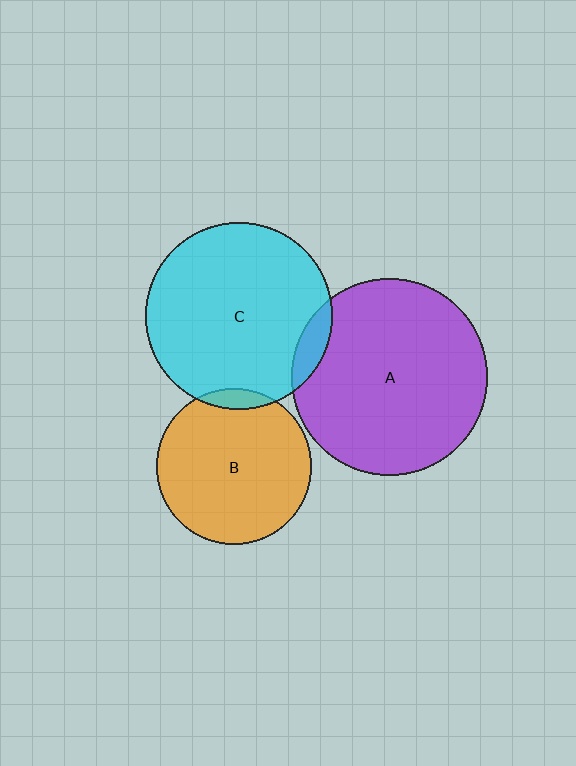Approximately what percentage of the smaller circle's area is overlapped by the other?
Approximately 5%.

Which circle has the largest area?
Circle A (purple).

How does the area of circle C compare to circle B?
Approximately 1.4 times.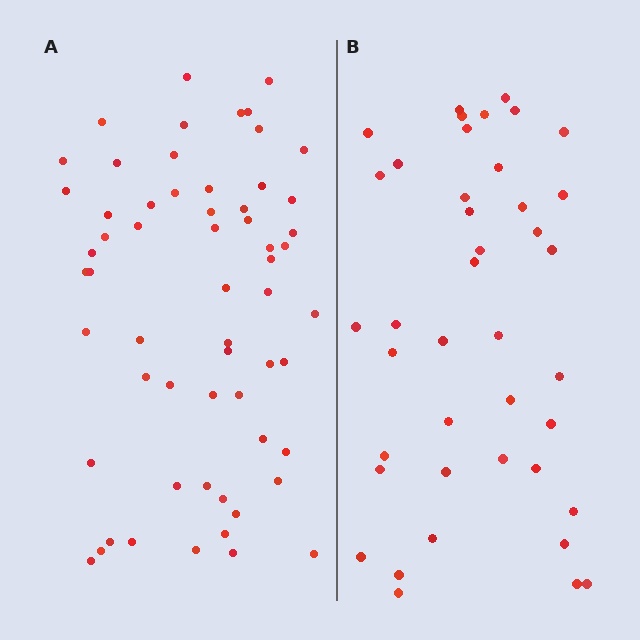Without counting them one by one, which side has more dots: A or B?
Region A (the left region) has more dots.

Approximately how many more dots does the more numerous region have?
Region A has approximately 20 more dots than region B.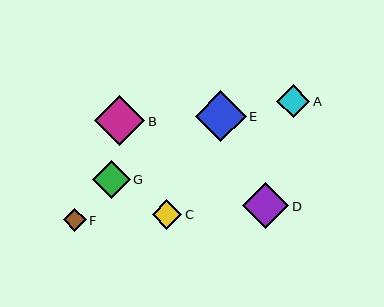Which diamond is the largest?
Diamond E is the largest with a size of approximately 51 pixels.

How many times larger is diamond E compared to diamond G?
Diamond E is approximately 1.4 times the size of diamond G.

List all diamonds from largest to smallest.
From largest to smallest: E, B, D, G, A, C, F.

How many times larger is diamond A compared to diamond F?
Diamond A is approximately 1.5 times the size of diamond F.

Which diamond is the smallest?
Diamond F is the smallest with a size of approximately 23 pixels.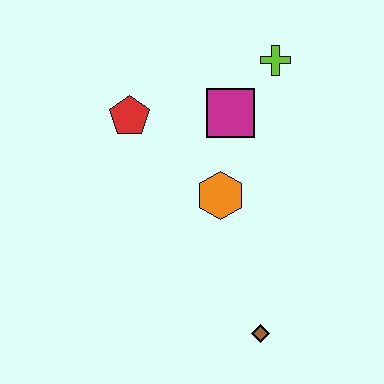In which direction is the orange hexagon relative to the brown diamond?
The orange hexagon is above the brown diamond.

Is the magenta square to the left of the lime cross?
Yes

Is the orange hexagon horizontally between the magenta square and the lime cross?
No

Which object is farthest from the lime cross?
The brown diamond is farthest from the lime cross.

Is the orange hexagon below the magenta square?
Yes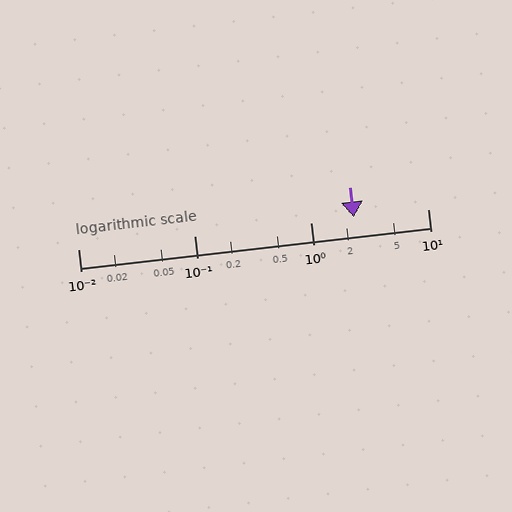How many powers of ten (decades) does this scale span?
The scale spans 3 decades, from 0.01 to 10.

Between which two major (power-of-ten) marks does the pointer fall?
The pointer is between 1 and 10.